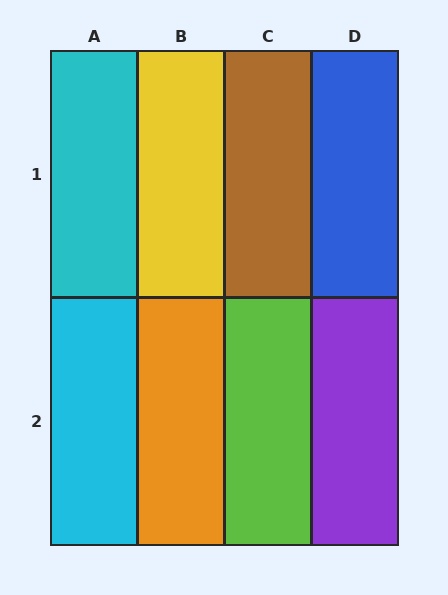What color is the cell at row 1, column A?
Cyan.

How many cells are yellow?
1 cell is yellow.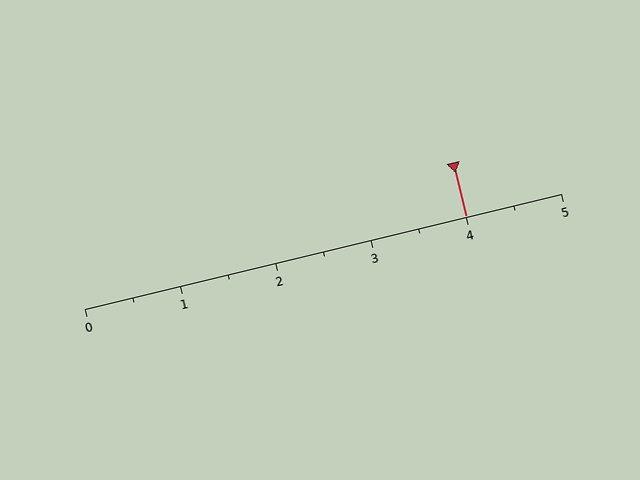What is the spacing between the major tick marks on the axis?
The major ticks are spaced 1 apart.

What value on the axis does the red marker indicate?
The marker indicates approximately 4.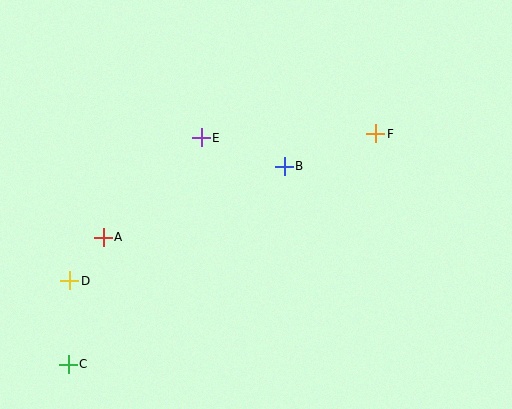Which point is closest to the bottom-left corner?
Point C is closest to the bottom-left corner.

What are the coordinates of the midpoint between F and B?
The midpoint between F and B is at (330, 150).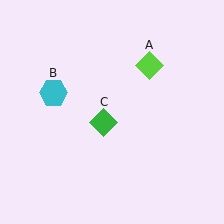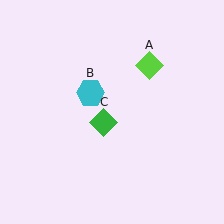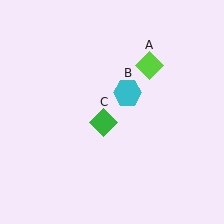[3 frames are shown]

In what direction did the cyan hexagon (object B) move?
The cyan hexagon (object B) moved right.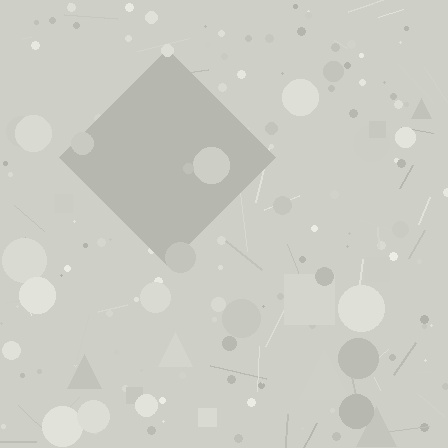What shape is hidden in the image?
A diamond is hidden in the image.